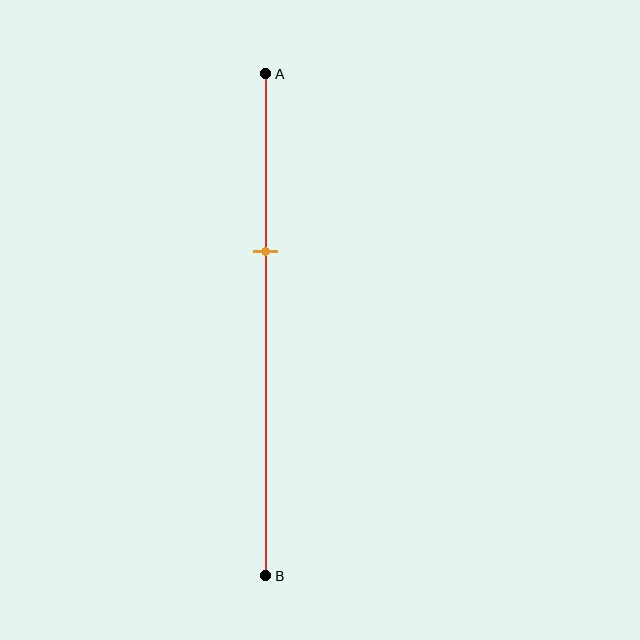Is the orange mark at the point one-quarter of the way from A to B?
No, the mark is at about 35% from A, not at the 25% one-quarter point.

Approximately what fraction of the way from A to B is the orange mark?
The orange mark is approximately 35% of the way from A to B.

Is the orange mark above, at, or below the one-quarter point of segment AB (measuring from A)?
The orange mark is below the one-quarter point of segment AB.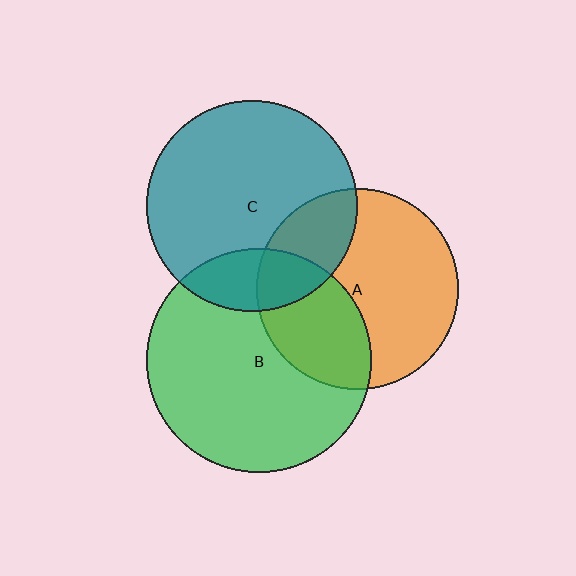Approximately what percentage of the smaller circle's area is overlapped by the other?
Approximately 20%.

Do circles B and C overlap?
Yes.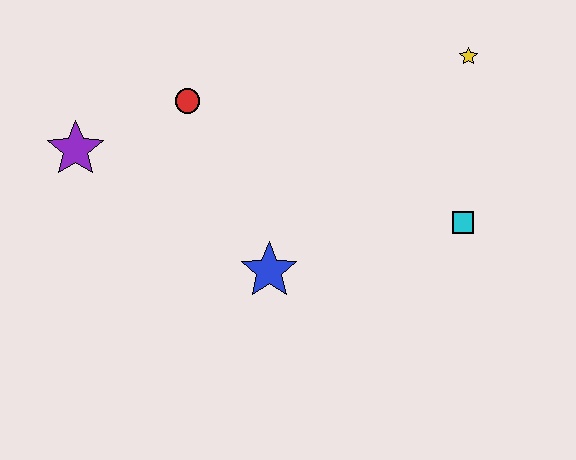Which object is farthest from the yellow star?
The purple star is farthest from the yellow star.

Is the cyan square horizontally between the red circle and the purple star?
No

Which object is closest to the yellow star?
The cyan square is closest to the yellow star.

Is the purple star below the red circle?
Yes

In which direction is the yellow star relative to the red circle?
The yellow star is to the right of the red circle.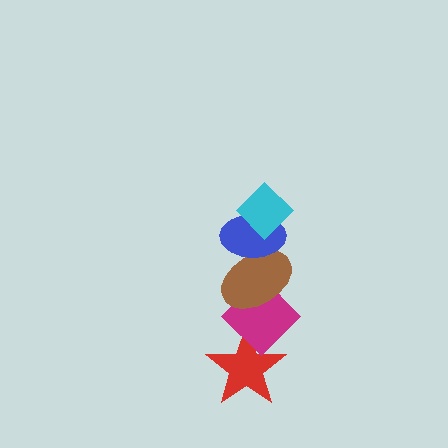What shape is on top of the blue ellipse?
The cyan diamond is on top of the blue ellipse.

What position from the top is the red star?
The red star is 5th from the top.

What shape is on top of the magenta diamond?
The brown ellipse is on top of the magenta diamond.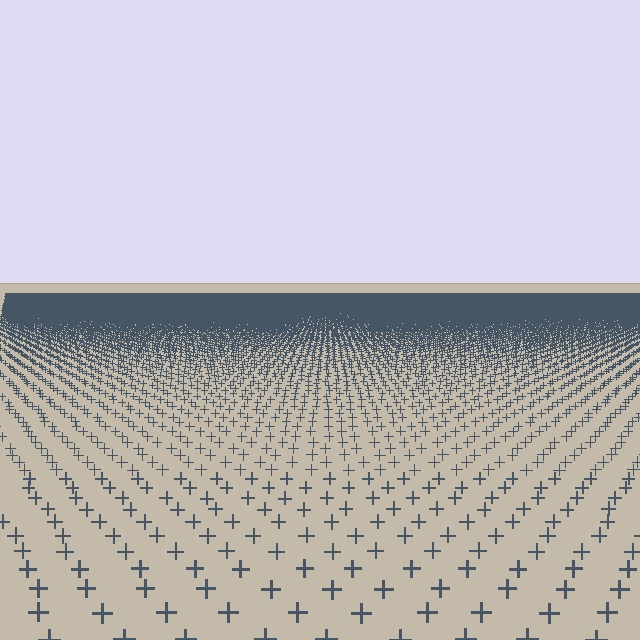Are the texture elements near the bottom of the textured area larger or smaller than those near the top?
Larger. Near the bottom, elements are closer to the viewer and appear at a bigger on-screen size.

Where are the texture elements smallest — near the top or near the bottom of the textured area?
Near the top.